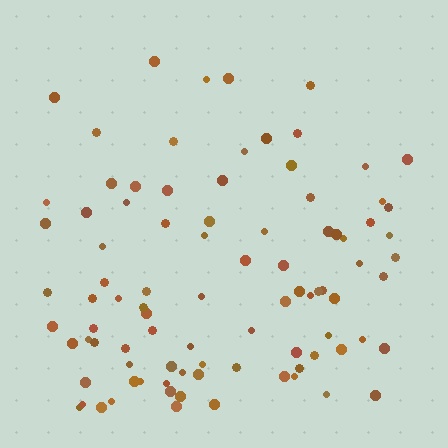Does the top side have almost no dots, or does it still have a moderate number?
Still a moderate number, just noticeably fewer than the bottom.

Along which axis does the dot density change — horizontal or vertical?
Vertical.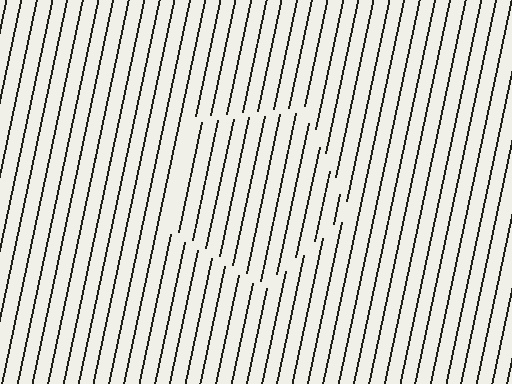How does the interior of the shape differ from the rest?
The interior of the shape contains the same grating, shifted by half a period — the contour is defined by the phase discontinuity where line-ends from the inner and outer gratings abut.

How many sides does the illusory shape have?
5 sides — the line-ends trace a pentagon.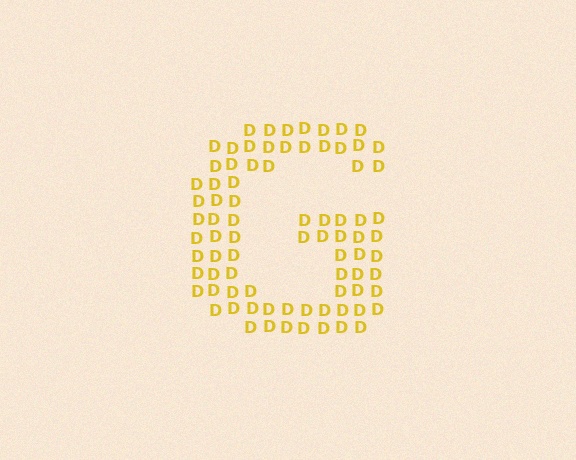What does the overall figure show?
The overall figure shows the letter G.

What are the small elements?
The small elements are letter D's.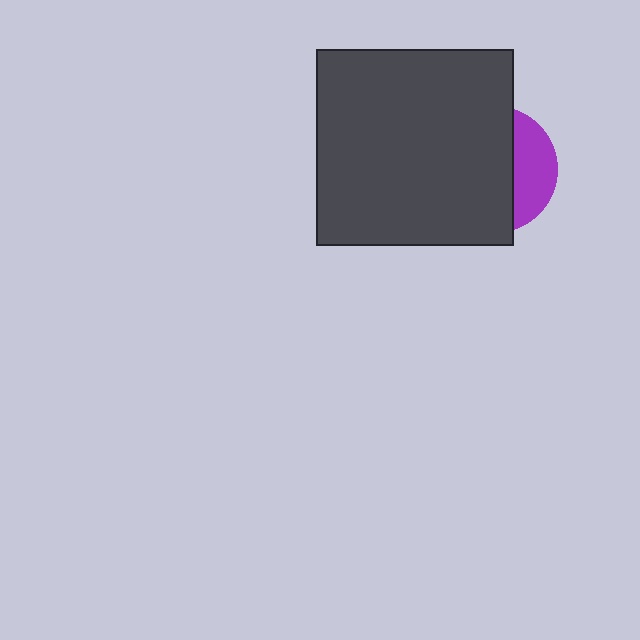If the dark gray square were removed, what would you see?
You would see the complete purple circle.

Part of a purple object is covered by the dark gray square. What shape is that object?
It is a circle.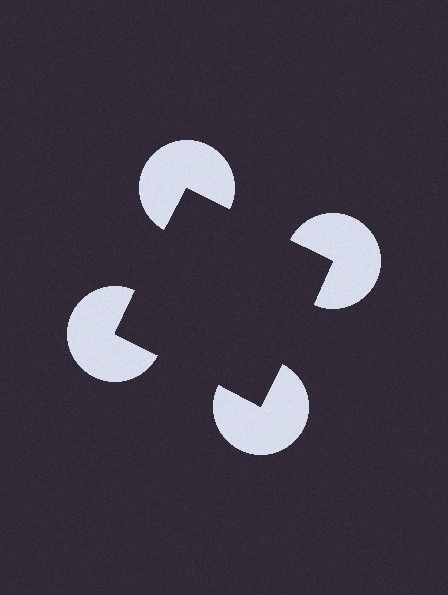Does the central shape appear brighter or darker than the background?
It typically appears slightly darker than the background, even though no actual brightness change is drawn.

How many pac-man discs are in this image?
There are 4 — one at each vertex of the illusory square.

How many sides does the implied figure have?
4 sides.